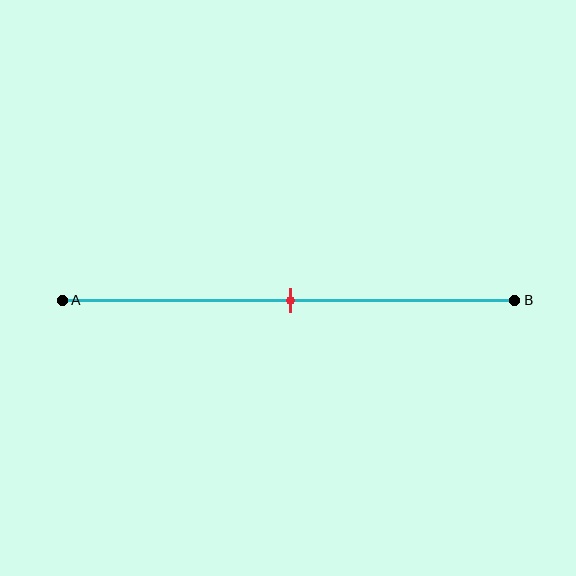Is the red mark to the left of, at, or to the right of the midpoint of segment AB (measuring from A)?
The red mark is approximately at the midpoint of segment AB.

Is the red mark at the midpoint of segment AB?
Yes, the mark is approximately at the midpoint.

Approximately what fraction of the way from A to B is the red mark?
The red mark is approximately 50% of the way from A to B.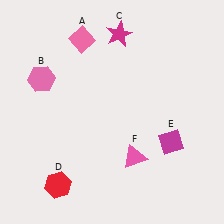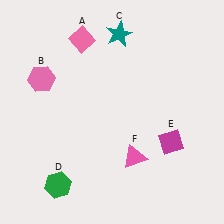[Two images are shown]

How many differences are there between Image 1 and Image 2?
There are 2 differences between the two images.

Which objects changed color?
C changed from magenta to teal. D changed from red to green.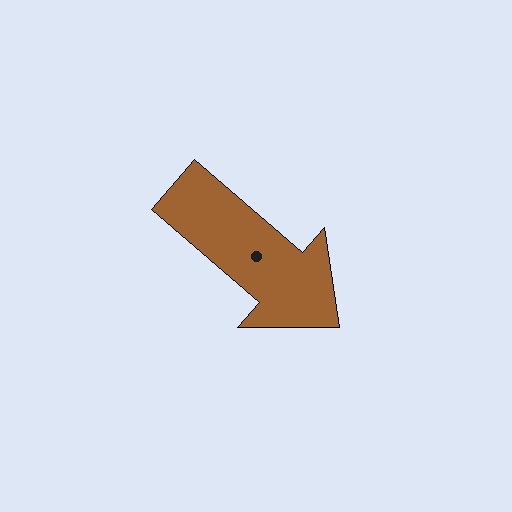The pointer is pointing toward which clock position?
Roughly 4 o'clock.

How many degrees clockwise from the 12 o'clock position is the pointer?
Approximately 131 degrees.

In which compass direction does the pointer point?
Southeast.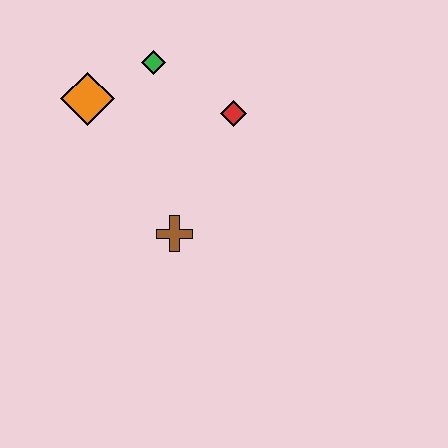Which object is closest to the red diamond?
The green diamond is closest to the red diamond.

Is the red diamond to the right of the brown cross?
Yes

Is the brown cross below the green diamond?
Yes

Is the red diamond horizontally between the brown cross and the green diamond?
No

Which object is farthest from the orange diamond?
The brown cross is farthest from the orange diamond.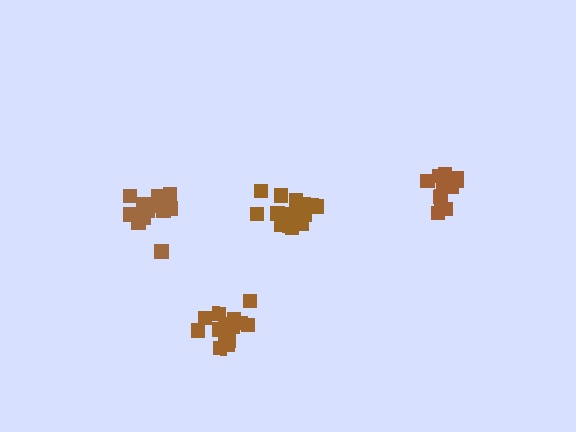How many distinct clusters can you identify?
There are 4 distinct clusters.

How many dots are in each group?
Group 1: 18 dots, Group 2: 14 dots, Group 3: 13 dots, Group 4: 16 dots (61 total).